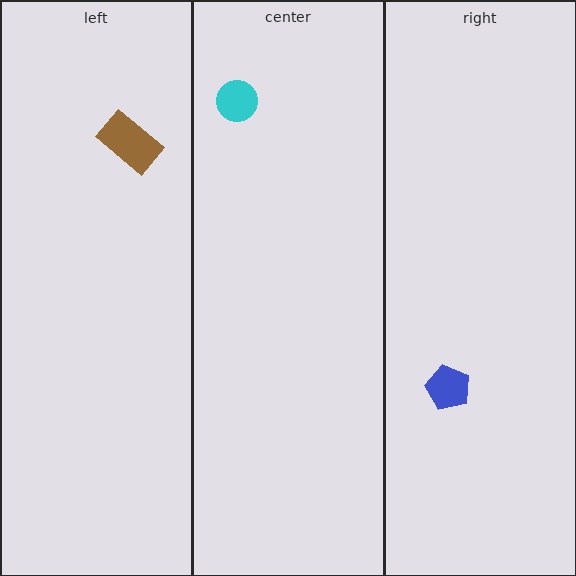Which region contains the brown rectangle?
The left region.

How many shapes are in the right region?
1.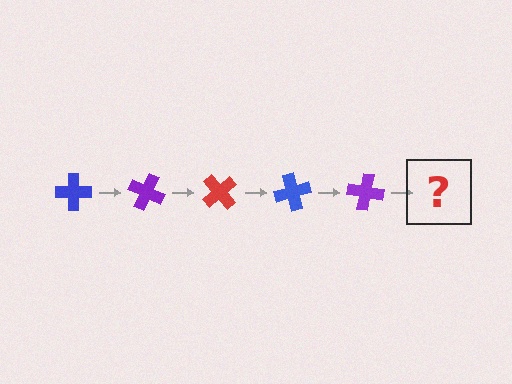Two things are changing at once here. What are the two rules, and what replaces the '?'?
The two rules are that it rotates 25 degrees each step and the color cycles through blue, purple, and red. The '?' should be a red cross, rotated 125 degrees from the start.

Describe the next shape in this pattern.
It should be a red cross, rotated 125 degrees from the start.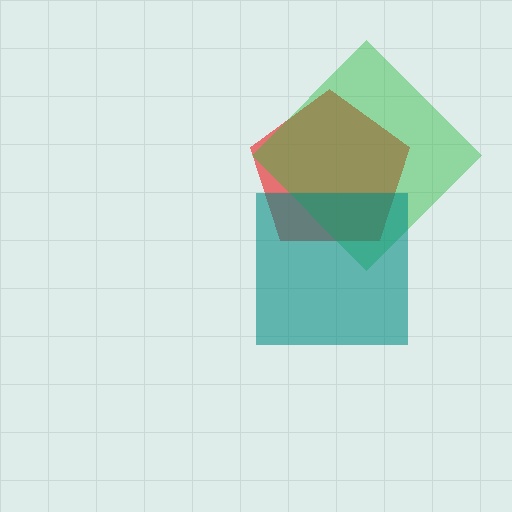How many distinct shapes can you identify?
There are 3 distinct shapes: a red pentagon, a green diamond, a teal square.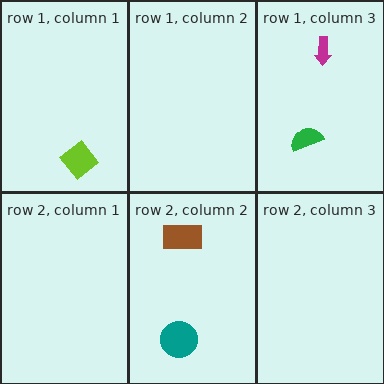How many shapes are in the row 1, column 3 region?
2.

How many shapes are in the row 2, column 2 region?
2.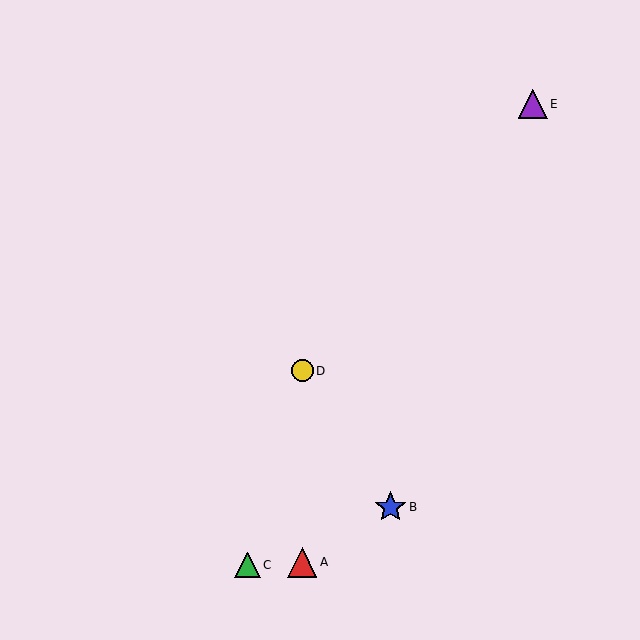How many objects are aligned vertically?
2 objects (A, D) are aligned vertically.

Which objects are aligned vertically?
Objects A, D are aligned vertically.